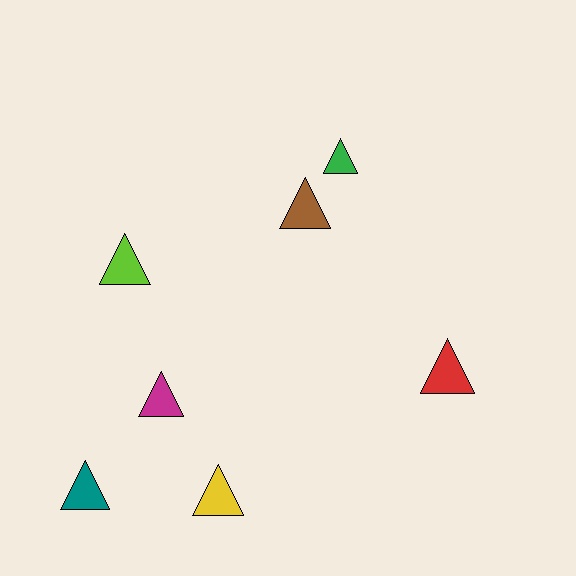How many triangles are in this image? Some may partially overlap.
There are 7 triangles.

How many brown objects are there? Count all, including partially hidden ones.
There is 1 brown object.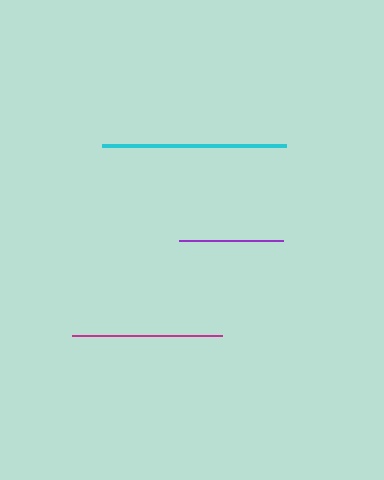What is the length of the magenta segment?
The magenta segment is approximately 150 pixels long.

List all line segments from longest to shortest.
From longest to shortest: cyan, magenta, purple.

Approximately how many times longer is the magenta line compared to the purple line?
The magenta line is approximately 1.4 times the length of the purple line.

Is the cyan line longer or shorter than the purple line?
The cyan line is longer than the purple line.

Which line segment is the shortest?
The purple line is the shortest at approximately 104 pixels.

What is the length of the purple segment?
The purple segment is approximately 104 pixels long.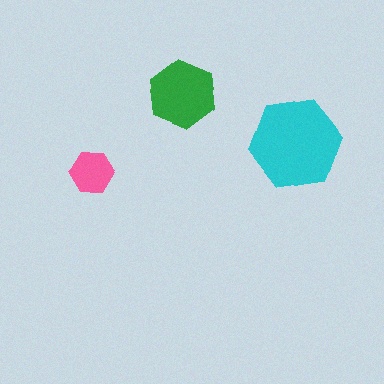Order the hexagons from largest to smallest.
the cyan one, the green one, the pink one.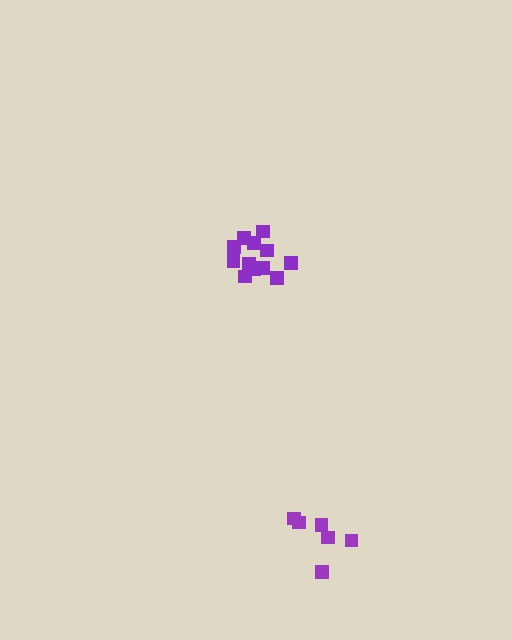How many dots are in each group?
Group 1: 6 dots, Group 2: 12 dots (18 total).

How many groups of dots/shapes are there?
There are 2 groups.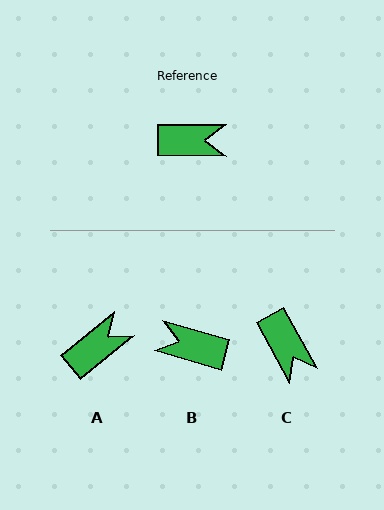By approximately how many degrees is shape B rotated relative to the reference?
Approximately 164 degrees counter-clockwise.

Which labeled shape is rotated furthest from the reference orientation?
B, about 164 degrees away.